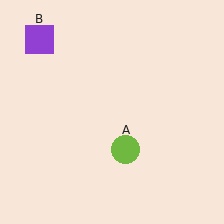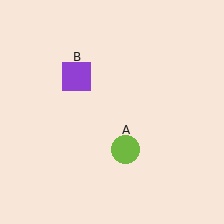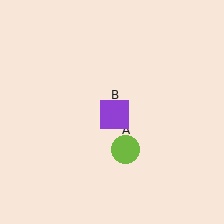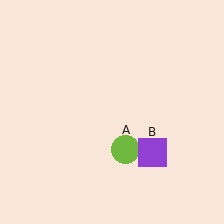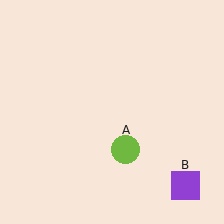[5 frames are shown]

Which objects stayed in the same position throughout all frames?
Lime circle (object A) remained stationary.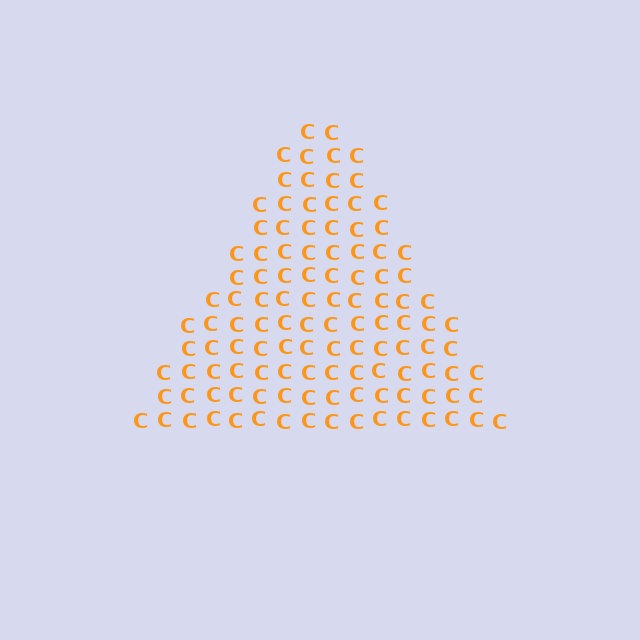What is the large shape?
The large shape is a triangle.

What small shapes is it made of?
It is made of small letter C's.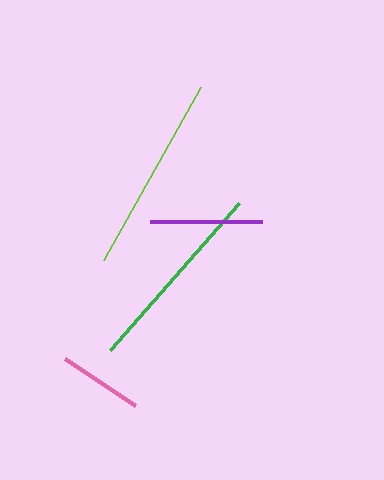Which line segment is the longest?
The lime line is the longest at approximately 198 pixels.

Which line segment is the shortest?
The pink line is the shortest at approximately 85 pixels.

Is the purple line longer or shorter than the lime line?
The lime line is longer than the purple line.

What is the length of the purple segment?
The purple segment is approximately 112 pixels long.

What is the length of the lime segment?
The lime segment is approximately 198 pixels long.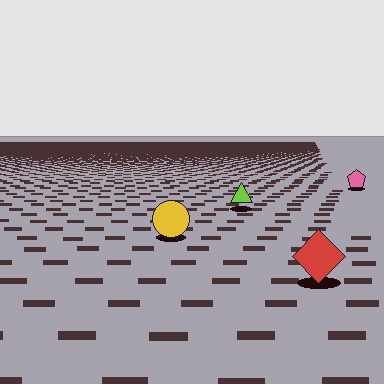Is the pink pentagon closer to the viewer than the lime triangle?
No. The lime triangle is closer — you can tell from the texture gradient: the ground texture is coarser near it.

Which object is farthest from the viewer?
The pink pentagon is farthest from the viewer. It appears smaller and the ground texture around it is denser.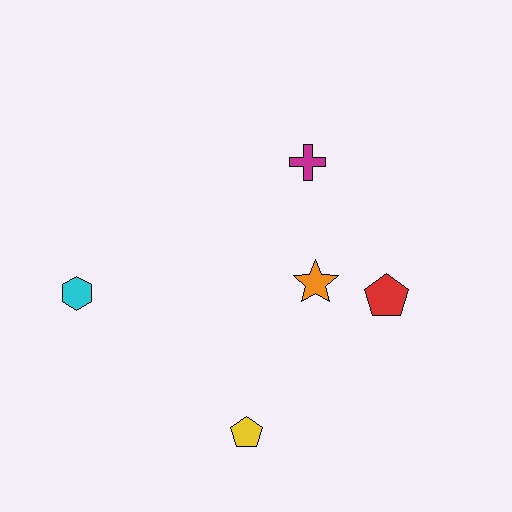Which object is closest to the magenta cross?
The orange star is closest to the magenta cross.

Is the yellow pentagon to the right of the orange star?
No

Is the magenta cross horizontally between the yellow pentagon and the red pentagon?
Yes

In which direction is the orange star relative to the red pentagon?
The orange star is to the left of the red pentagon.